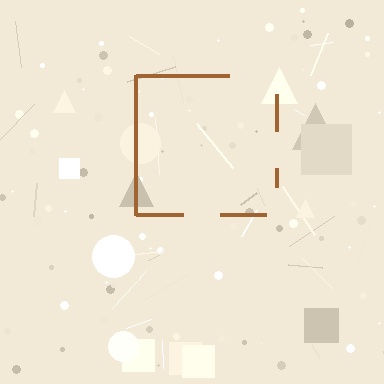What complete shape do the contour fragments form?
The contour fragments form a square.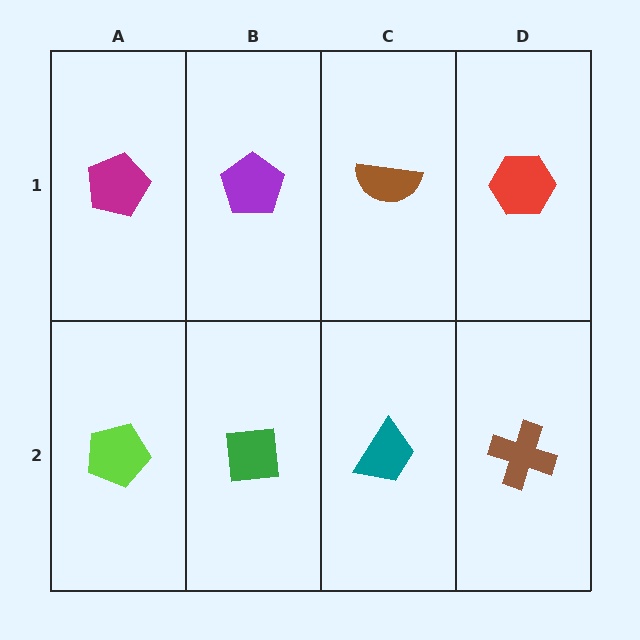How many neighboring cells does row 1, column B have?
3.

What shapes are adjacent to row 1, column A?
A lime pentagon (row 2, column A), a purple pentagon (row 1, column B).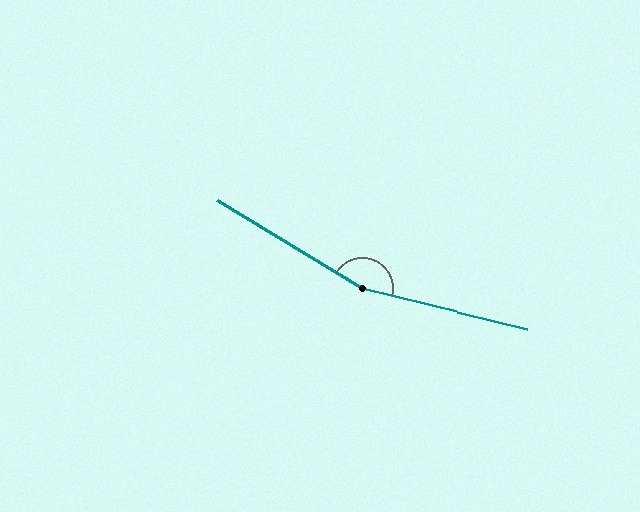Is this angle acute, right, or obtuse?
It is obtuse.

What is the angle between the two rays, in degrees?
Approximately 163 degrees.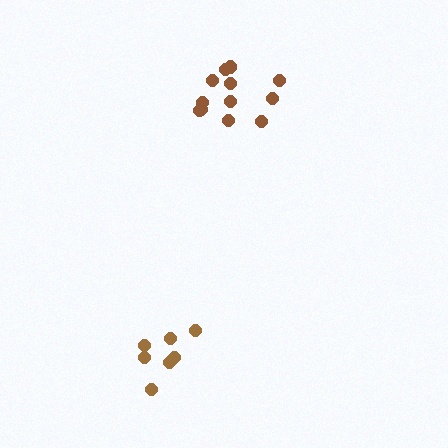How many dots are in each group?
Group 1: 12 dots, Group 2: 7 dots (19 total).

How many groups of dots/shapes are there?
There are 2 groups.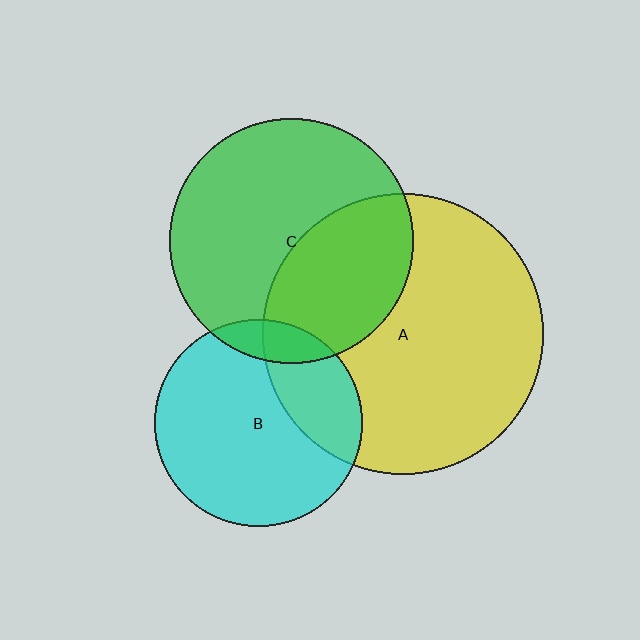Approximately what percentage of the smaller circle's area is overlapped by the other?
Approximately 25%.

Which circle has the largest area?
Circle A (yellow).